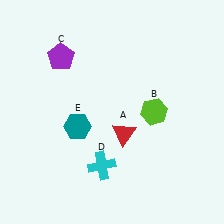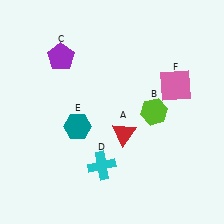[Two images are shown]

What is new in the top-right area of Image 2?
A pink square (F) was added in the top-right area of Image 2.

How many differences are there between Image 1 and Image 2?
There is 1 difference between the two images.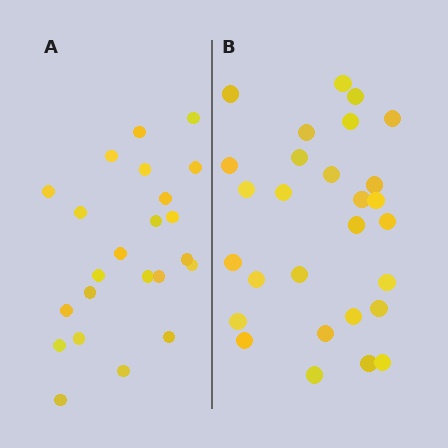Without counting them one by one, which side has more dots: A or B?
Region B (the right region) has more dots.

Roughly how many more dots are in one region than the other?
Region B has about 5 more dots than region A.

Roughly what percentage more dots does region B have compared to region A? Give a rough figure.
About 20% more.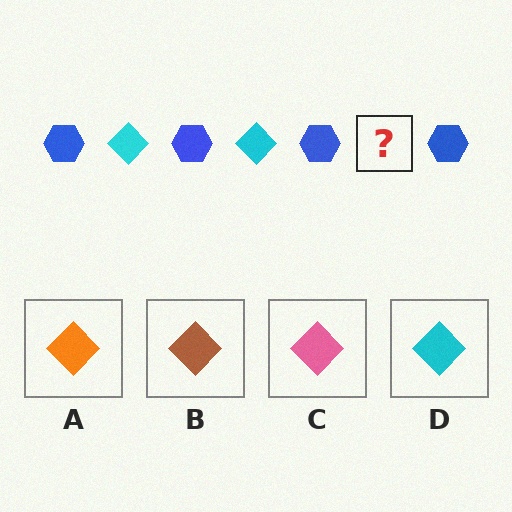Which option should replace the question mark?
Option D.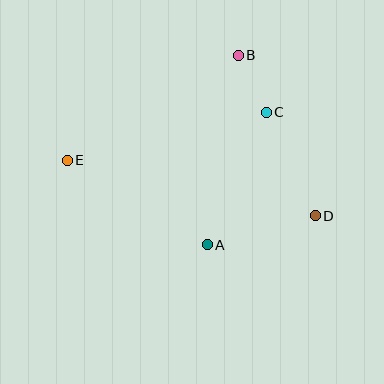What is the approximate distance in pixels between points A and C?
The distance between A and C is approximately 145 pixels.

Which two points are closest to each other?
Points B and C are closest to each other.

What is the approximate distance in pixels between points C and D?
The distance between C and D is approximately 114 pixels.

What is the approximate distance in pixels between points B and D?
The distance between B and D is approximately 178 pixels.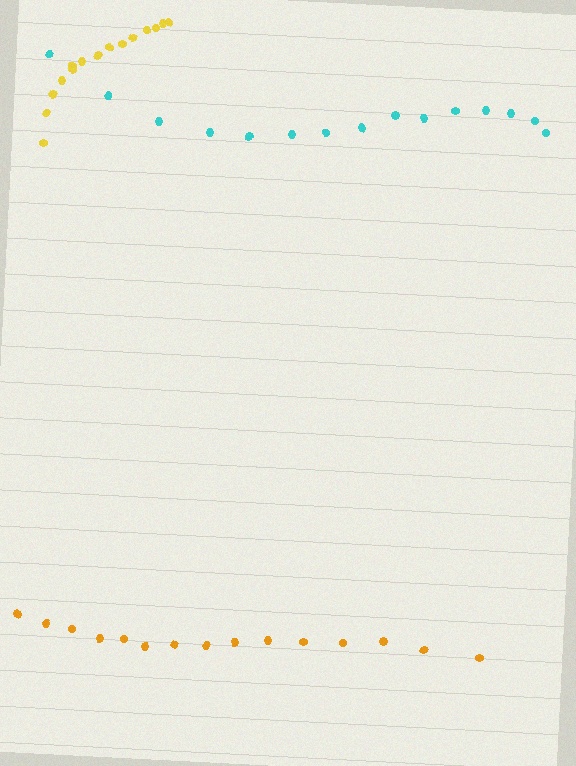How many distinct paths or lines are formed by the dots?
There are 3 distinct paths.